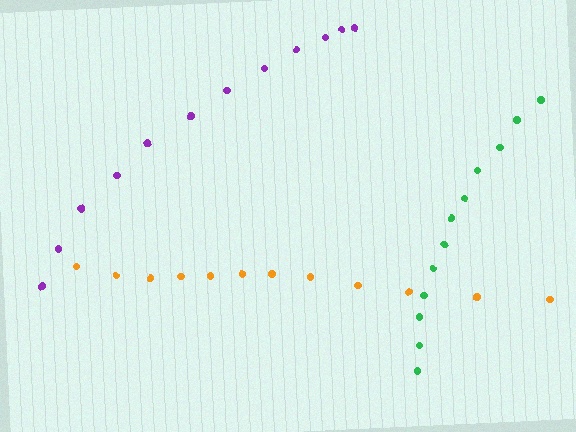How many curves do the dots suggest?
There are 3 distinct paths.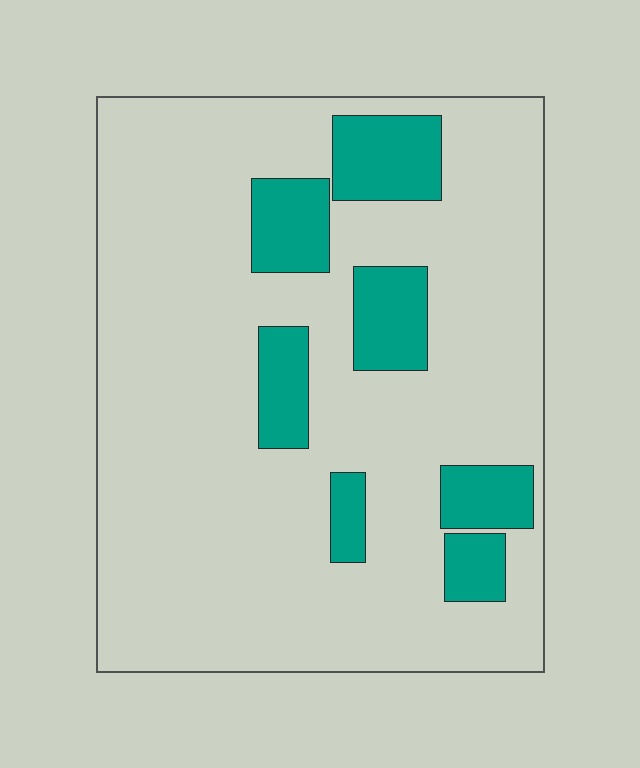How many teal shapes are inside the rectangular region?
7.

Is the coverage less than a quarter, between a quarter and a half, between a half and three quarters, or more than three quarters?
Less than a quarter.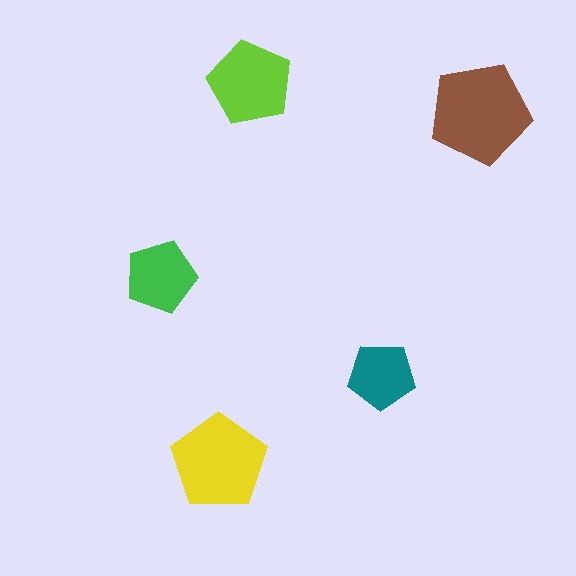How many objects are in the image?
There are 5 objects in the image.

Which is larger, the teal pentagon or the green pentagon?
The green one.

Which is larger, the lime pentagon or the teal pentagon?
The lime one.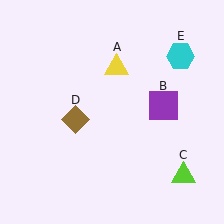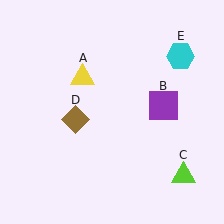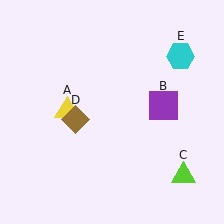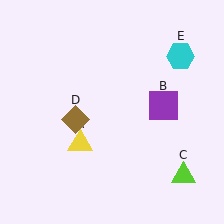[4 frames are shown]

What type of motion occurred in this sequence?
The yellow triangle (object A) rotated counterclockwise around the center of the scene.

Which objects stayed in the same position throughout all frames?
Purple square (object B) and lime triangle (object C) and brown diamond (object D) and cyan hexagon (object E) remained stationary.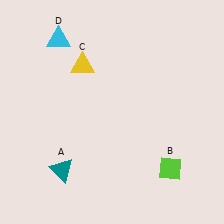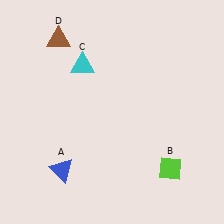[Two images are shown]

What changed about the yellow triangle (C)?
In Image 1, C is yellow. In Image 2, it changed to cyan.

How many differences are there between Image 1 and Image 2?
There are 3 differences between the two images.